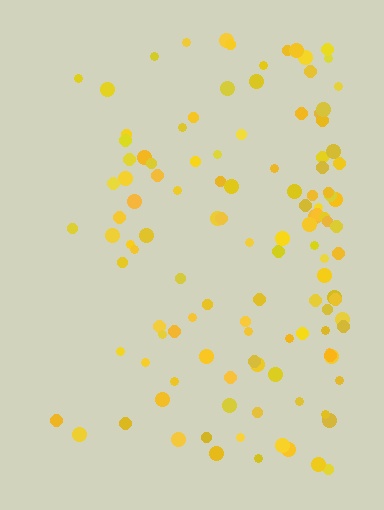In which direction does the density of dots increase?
From left to right, with the right side densest.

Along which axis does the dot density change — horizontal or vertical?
Horizontal.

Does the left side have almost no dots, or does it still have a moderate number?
Still a moderate number, just noticeably fewer than the right.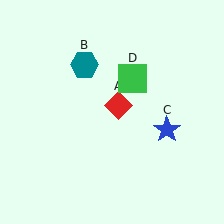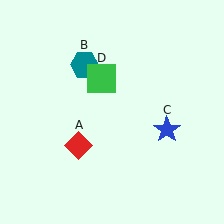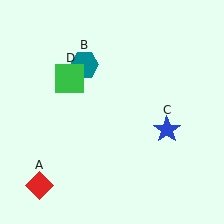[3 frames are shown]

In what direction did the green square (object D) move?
The green square (object D) moved left.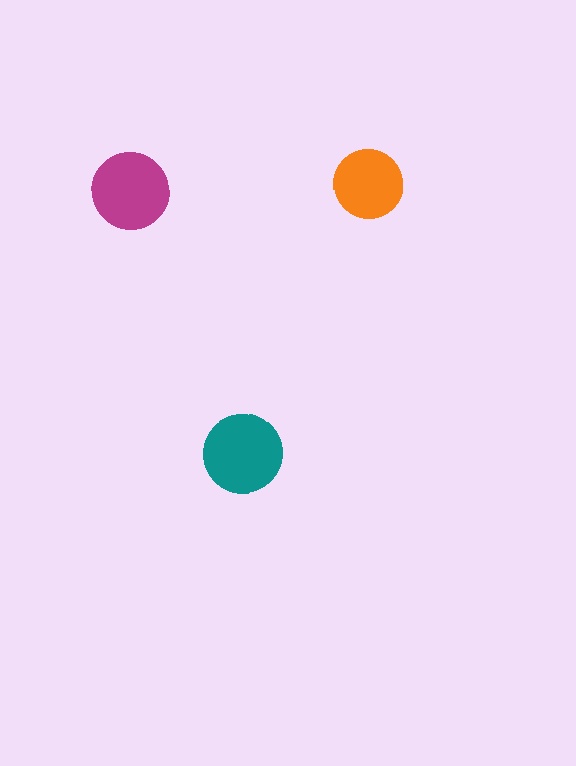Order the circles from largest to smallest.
the teal one, the magenta one, the orange one.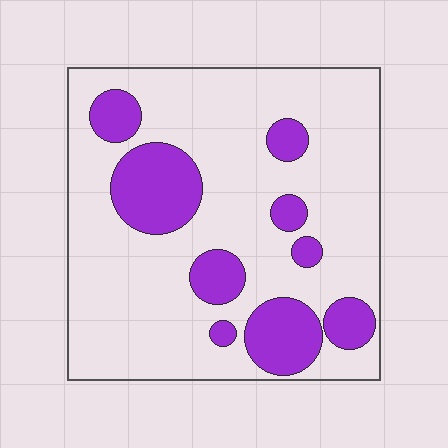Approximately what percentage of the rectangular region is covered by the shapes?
Approximately 25%.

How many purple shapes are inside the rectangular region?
9.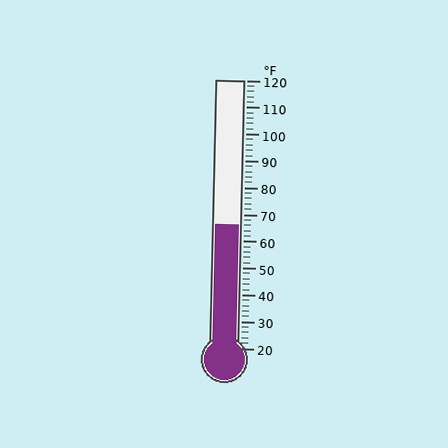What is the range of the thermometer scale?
The thermometer scale ranges from 20°F to 120°F.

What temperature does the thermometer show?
The thermometer shows approximately 66°F.